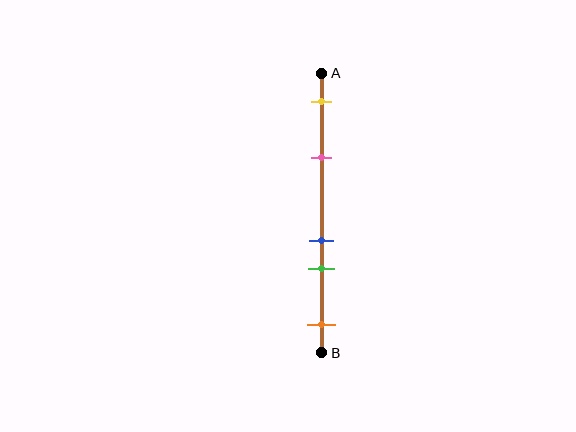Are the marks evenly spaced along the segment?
No, the marks are not evenly spaced.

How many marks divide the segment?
There are 5 marks dividing the segment.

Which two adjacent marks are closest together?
The blue and green marks are the closest adjacent pair.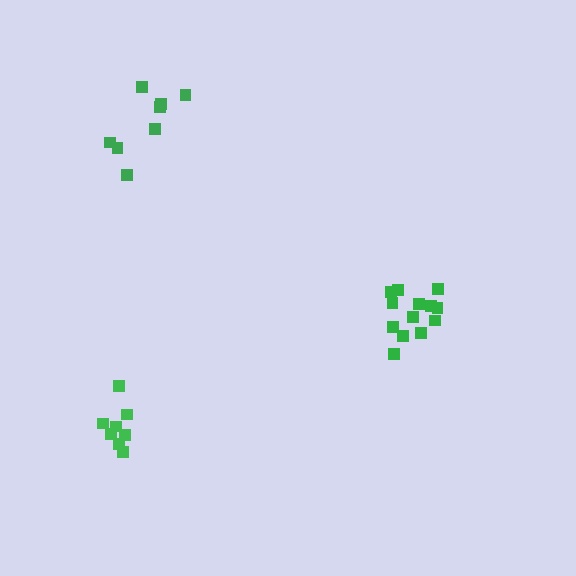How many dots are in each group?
Group 1: 13 dots, Group 2: 8 dots, Group 3: 8 dots (29 total).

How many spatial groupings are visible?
There are 3 spatial groupings.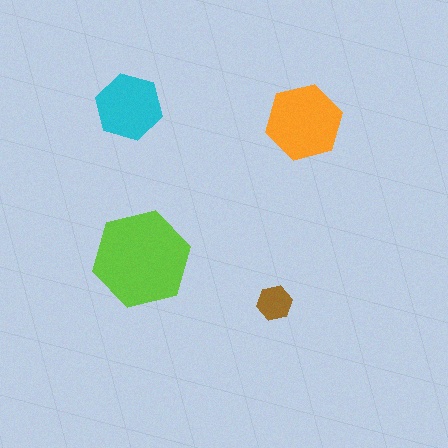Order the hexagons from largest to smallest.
the lime one, the orange one, the cyan one, the brown one.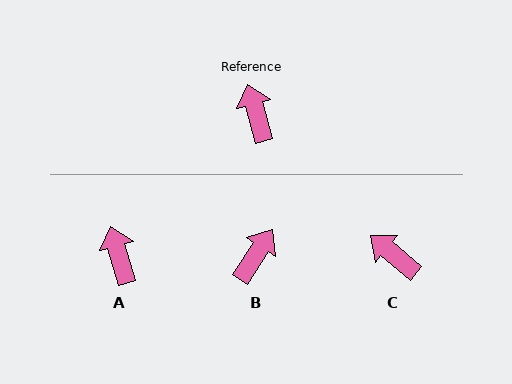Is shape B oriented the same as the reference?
No, it is off by about 49 degrees.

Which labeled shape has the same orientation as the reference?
A.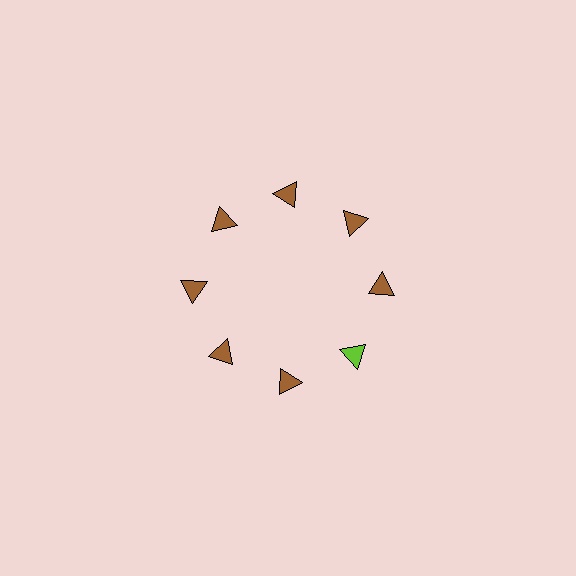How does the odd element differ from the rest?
It has a different color: lime instead of brown.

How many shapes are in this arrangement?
There are 8 shapes arranged in a ring pattern.